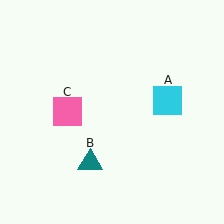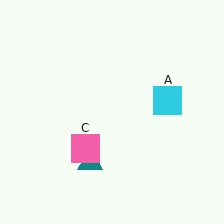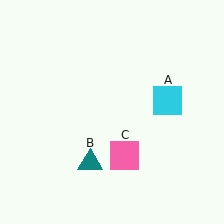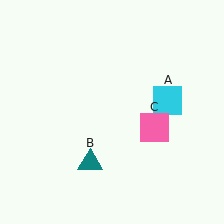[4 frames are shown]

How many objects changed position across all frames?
1 object changed position: pink square (object C).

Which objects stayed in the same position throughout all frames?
Cyan square (object A) and teal triangle (object B) remained stationary.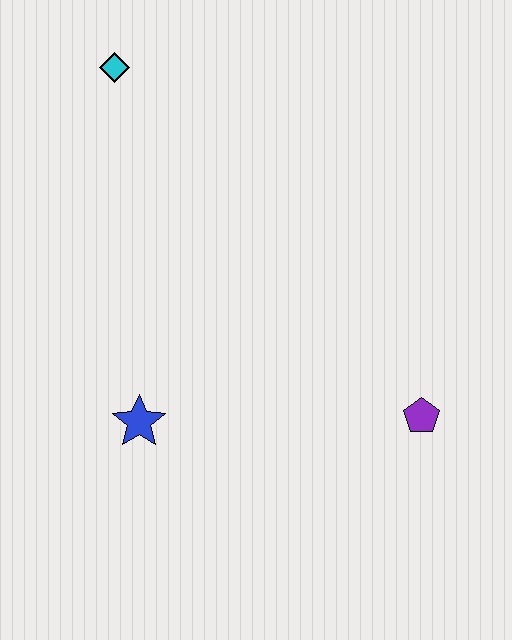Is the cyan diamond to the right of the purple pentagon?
No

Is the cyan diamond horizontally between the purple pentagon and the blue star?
No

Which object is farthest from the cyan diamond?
The purple pentagon is farthest from the cyan diamond.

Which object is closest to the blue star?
The purple pentagon is closest to the blue star.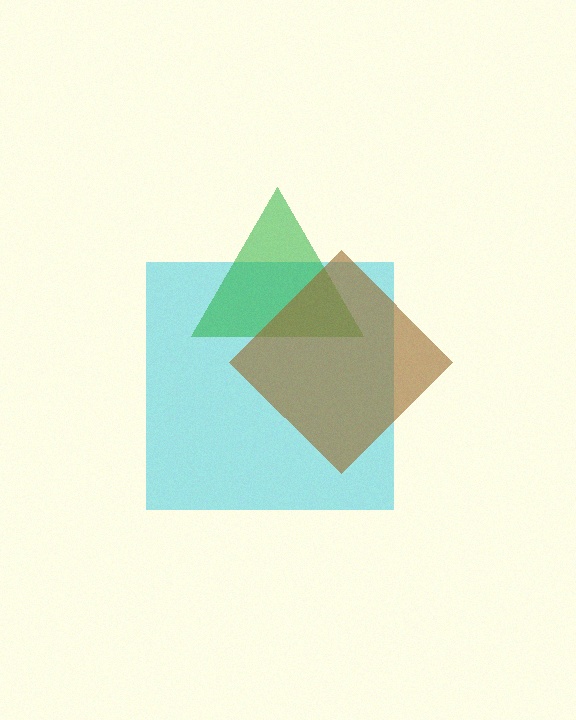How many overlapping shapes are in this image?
There are 3 overlapping shapes in the image.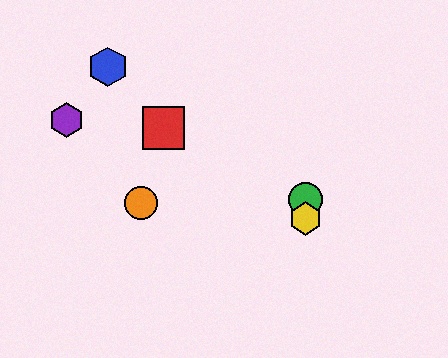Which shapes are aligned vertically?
The green circle, the yellow hexagon are aligned vertically.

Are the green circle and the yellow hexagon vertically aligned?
Yes, both are at x≈306.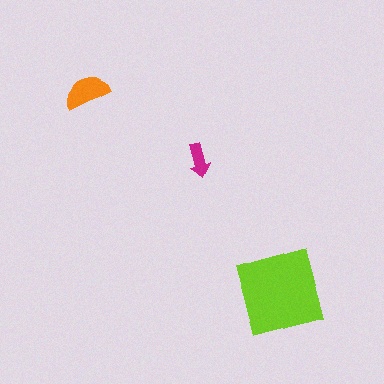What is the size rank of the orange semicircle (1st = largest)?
2nd.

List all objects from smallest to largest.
The magenta arrow, the orange semicircle, the lime square.